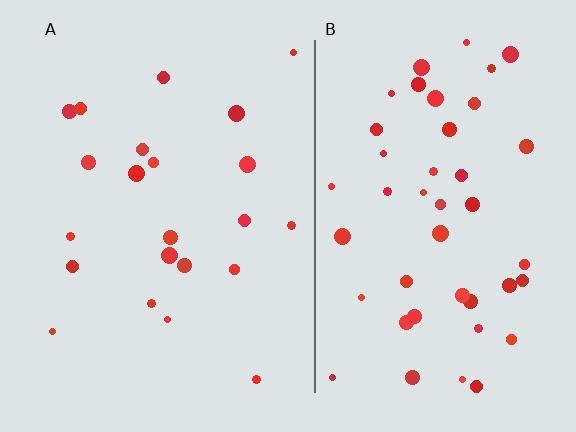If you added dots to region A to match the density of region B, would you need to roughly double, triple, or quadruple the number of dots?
Approximately double.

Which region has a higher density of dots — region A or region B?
B (the right).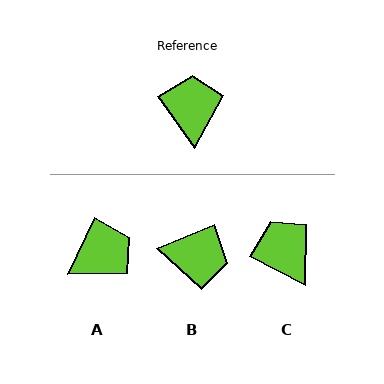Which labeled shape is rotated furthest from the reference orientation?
B, about 103 degrees away.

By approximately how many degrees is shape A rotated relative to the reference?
Approximately 60 degrees clockwise.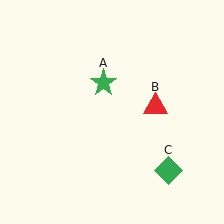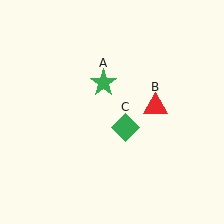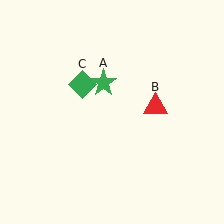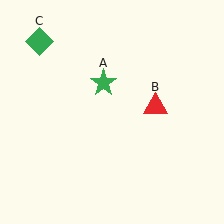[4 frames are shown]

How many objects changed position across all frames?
1 object changed position: green diamond (object C).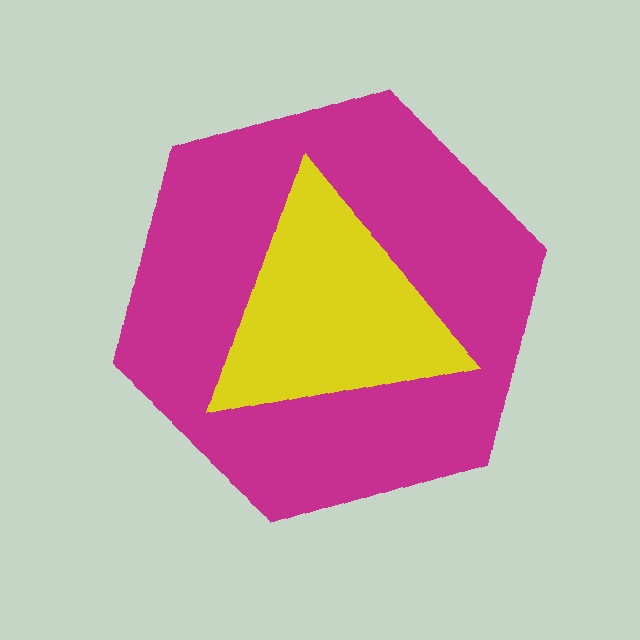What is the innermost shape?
The yellow triangle.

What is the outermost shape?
The magenta hexagon.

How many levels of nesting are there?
2.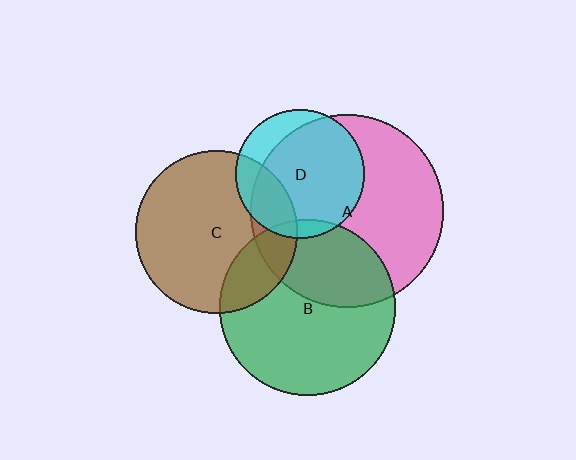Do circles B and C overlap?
Yes.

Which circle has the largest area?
Circle A (pink).